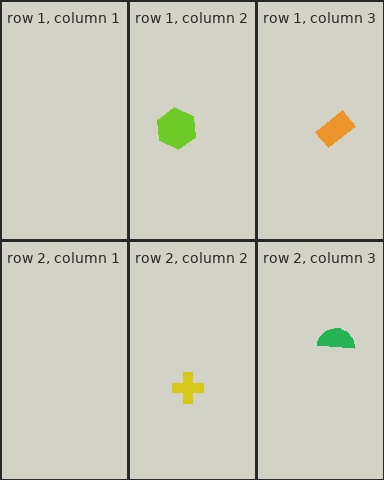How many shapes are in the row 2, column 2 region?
1.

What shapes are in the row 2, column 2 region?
The yellow cross.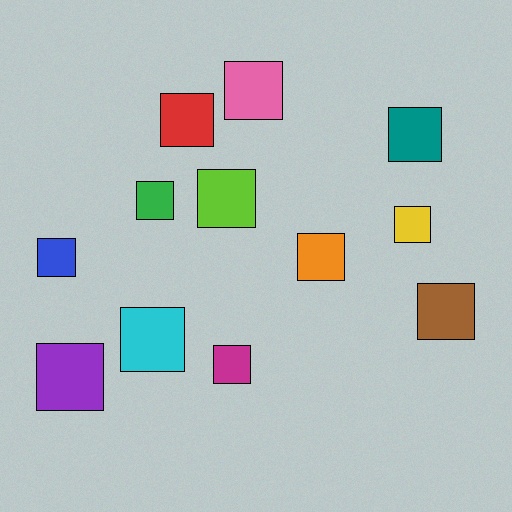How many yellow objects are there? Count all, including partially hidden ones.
There is 1 yellow object.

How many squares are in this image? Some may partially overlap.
There are 12 squares.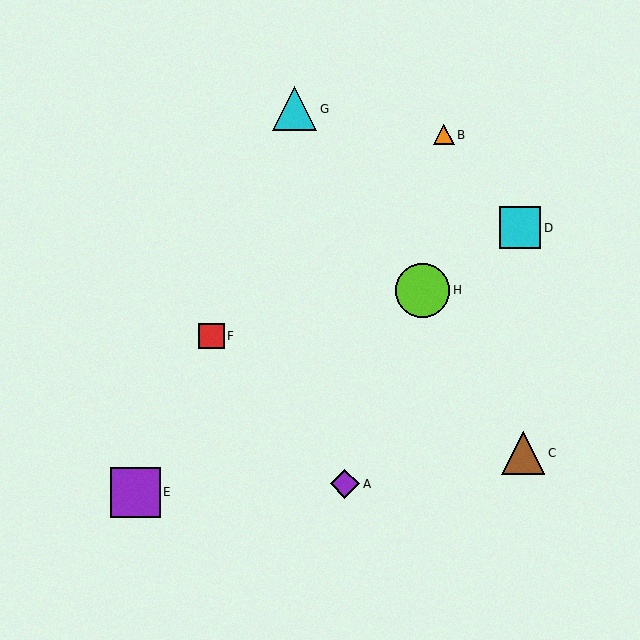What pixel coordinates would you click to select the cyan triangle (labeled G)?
Click at (295, 109) to select the cyan triangle G.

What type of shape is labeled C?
Shape C is a brown triangle.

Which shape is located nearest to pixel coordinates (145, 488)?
The purple square (labeled E) at (135, 492) is nearest to that location.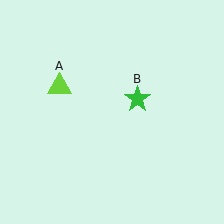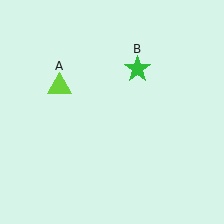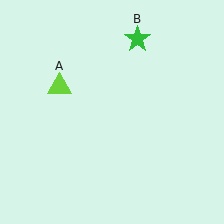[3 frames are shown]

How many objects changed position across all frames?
1 object changed position: green star (object B).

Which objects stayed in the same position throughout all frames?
Lime triangle (object A) remained stationary.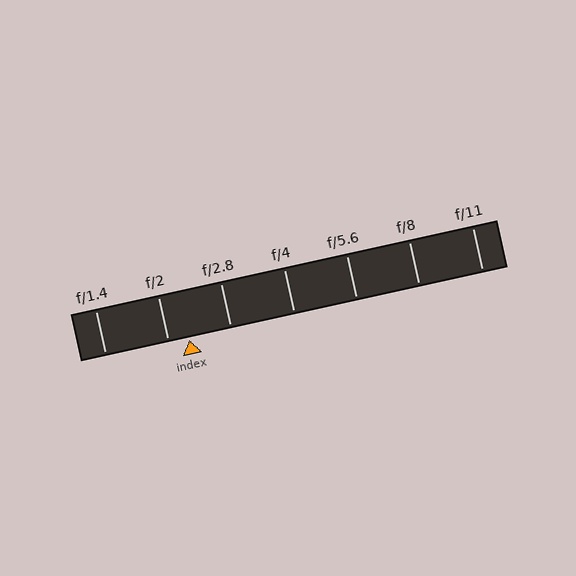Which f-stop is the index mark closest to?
The index mark is closest to f/2.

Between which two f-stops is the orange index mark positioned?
The index mark is between f/2 and f/2.8.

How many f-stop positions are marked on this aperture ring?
There are 7 f-stop positions marked.